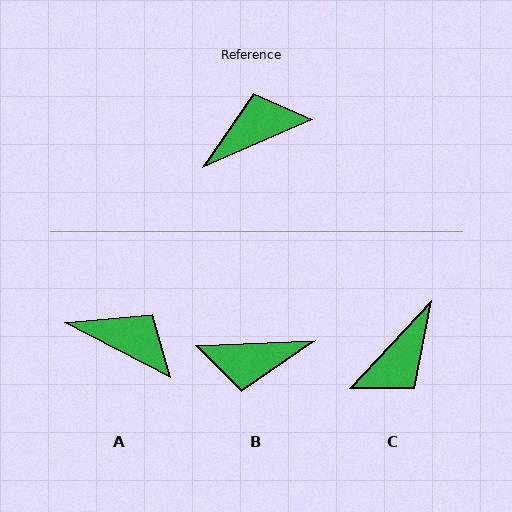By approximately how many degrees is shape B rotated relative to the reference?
Approximately 159 degrees counter-clockwise.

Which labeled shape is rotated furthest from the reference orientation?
B, about 159 degrees away.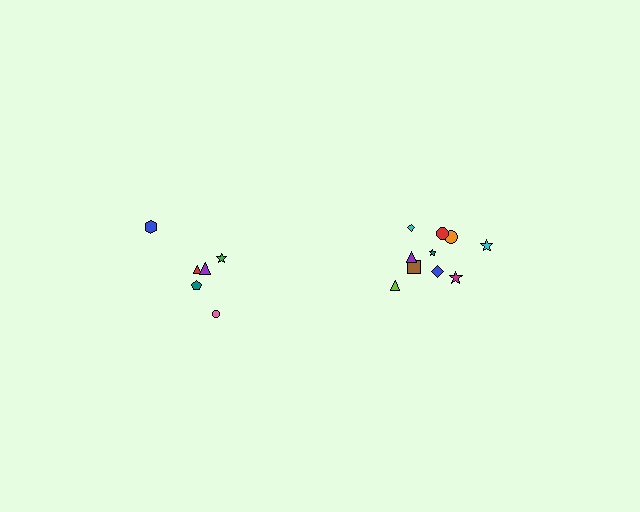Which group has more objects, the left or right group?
The right group.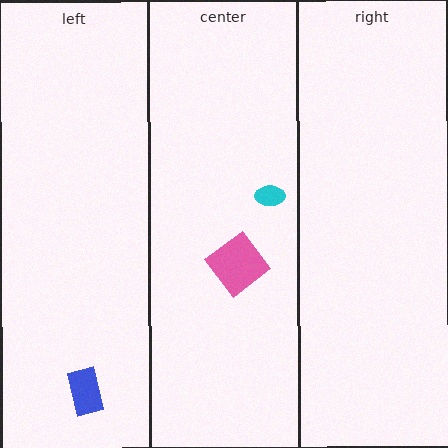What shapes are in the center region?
The cyan ellipse, the pink diamond.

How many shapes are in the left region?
1.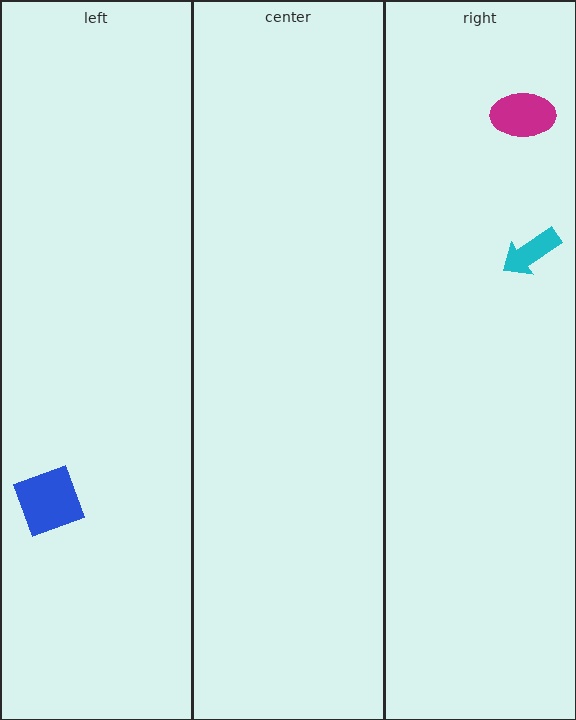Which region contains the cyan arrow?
The right region.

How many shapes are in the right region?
2.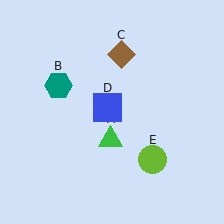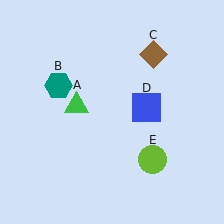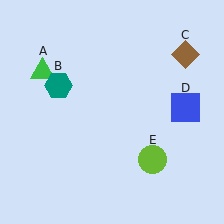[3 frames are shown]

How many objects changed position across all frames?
3 objects changed position: green triangle (object A), brown diamond (object C), blue square (object D).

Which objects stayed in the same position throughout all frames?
Teal hexagon (object B) and lime circle (object E) remained stationary.